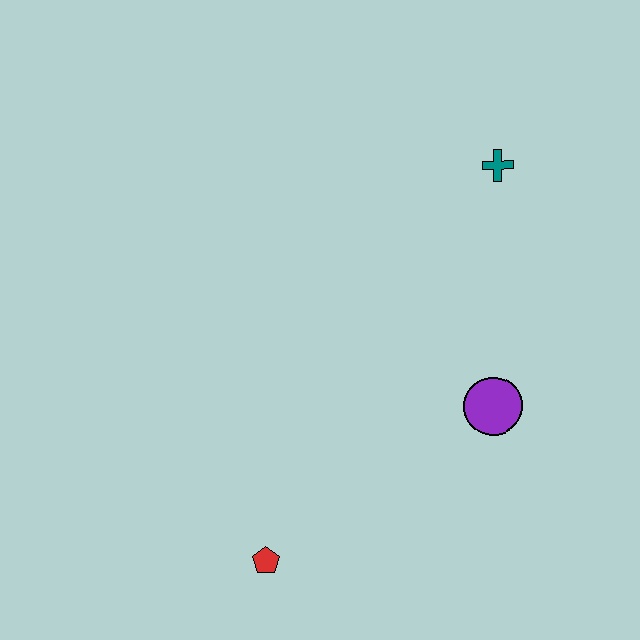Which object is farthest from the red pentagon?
The teal cross is farthest from the red pentagon.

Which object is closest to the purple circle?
The teal cross is closest to the purple circle.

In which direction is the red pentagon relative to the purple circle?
The red pentagon is to the left of the purple circle.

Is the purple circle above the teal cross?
No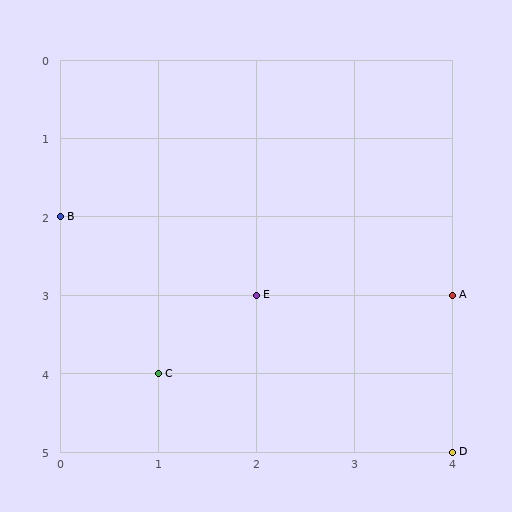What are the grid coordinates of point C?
Point C is at grid coordinates (1, 4).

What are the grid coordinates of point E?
Point E is at grid coordinates (2, 3).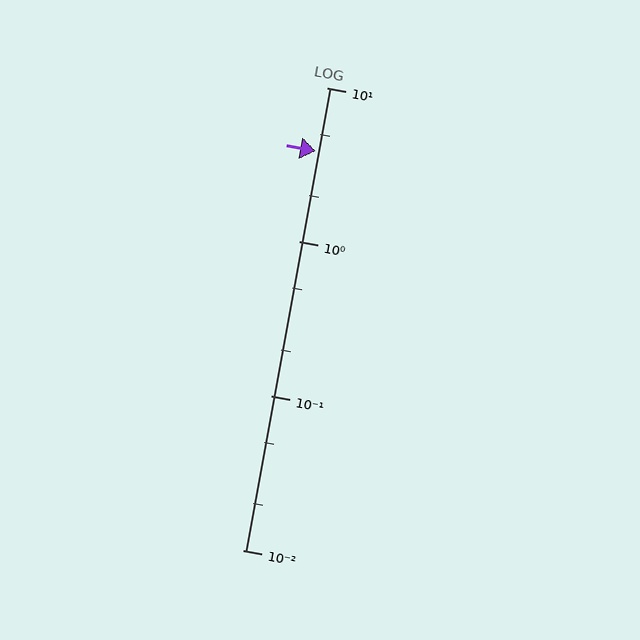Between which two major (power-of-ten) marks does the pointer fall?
The pointer is between 1 and 10.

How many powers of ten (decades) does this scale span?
The scale spans 3 decades, from 0.01 to 10.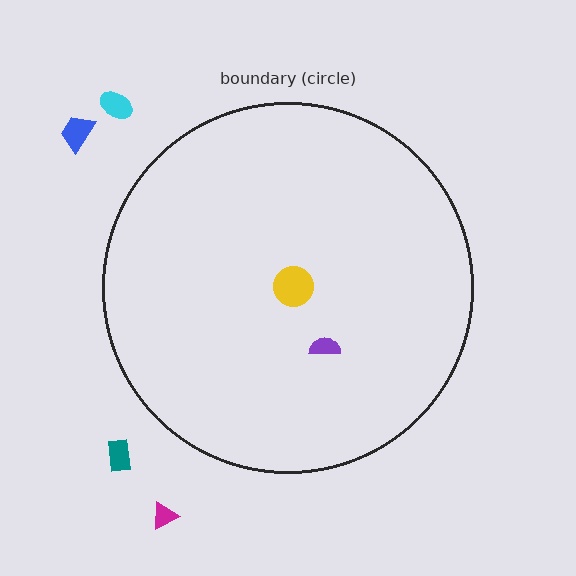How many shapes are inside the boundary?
2 inside, 4 outside.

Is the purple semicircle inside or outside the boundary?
Inside.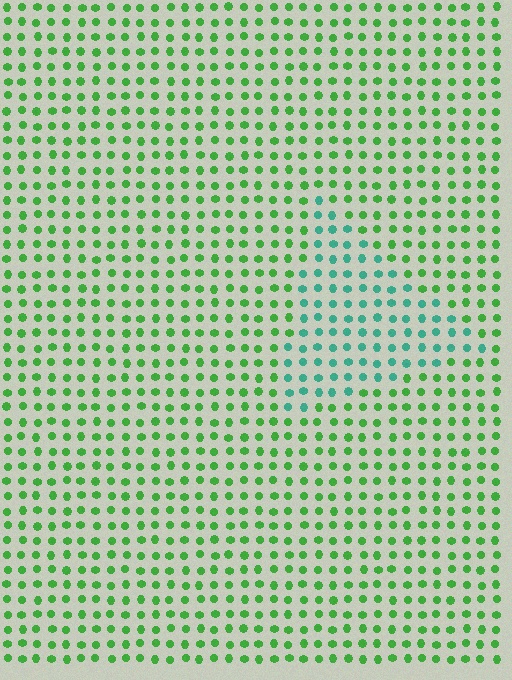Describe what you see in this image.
The image is filled with small green elements in a uniform arrangement. A triangle-shaped region is visible where the elements are tinted to a slightly different hue, forming a subtle color boundary.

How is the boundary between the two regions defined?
The boundary is defined purely by a slight shift in hue (about 45 degrees). Spacing, size, and orientation are identical on both sides.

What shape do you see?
I see a triangle.